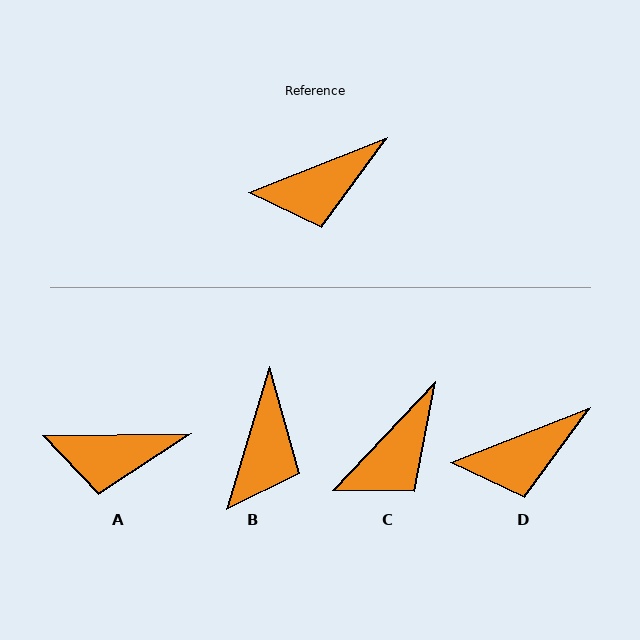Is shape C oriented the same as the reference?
No, it is off by about 25 degrees.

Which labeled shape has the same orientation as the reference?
D.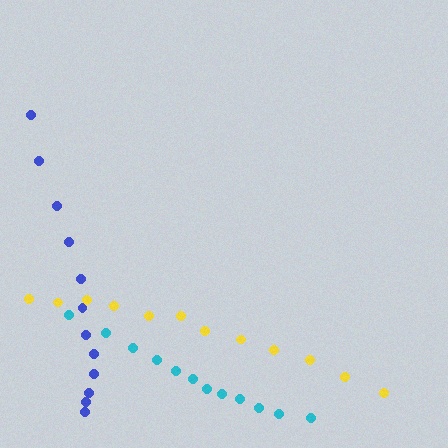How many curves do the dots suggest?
There are 3 distinct paths.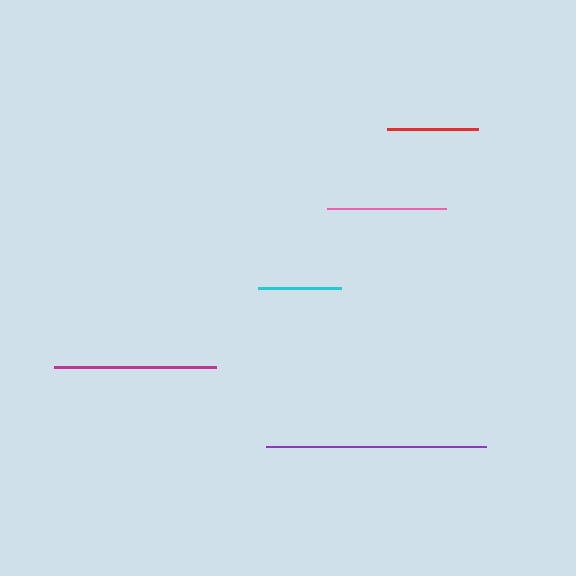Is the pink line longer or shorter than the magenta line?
The magenta line is longer than the pink line.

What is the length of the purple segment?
The purple segment is approximately 220 pixels long.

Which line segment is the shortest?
The cyan line is the shortest at approximately 83 pixels.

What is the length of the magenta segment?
The magenta segment is approximately 162 pixels long.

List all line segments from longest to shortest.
From longest to shortest: purple, magenta, pink, red, cyan.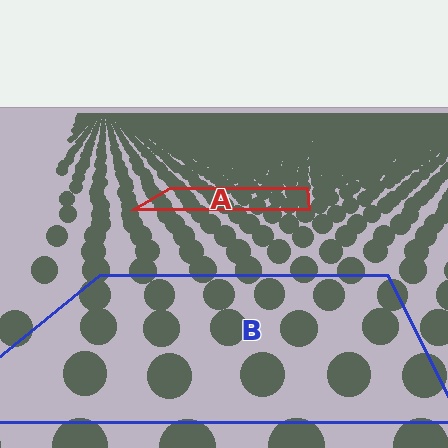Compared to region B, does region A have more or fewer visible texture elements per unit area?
Region A has more texture elements per unit area — they are packed more densely because it is farther away.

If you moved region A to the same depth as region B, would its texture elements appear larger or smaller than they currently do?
They would appear larger. At a closer depth, the same texture elements are projected at a bigger on-screen size.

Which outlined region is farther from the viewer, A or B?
Region A is farther from the viewer — the texture elements inside it appear smaller and more densely packed.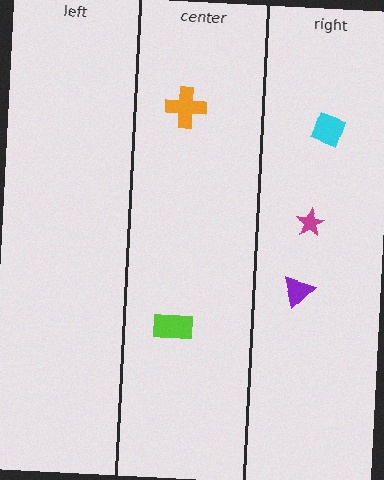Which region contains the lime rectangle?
The center region.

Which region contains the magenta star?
The right region.